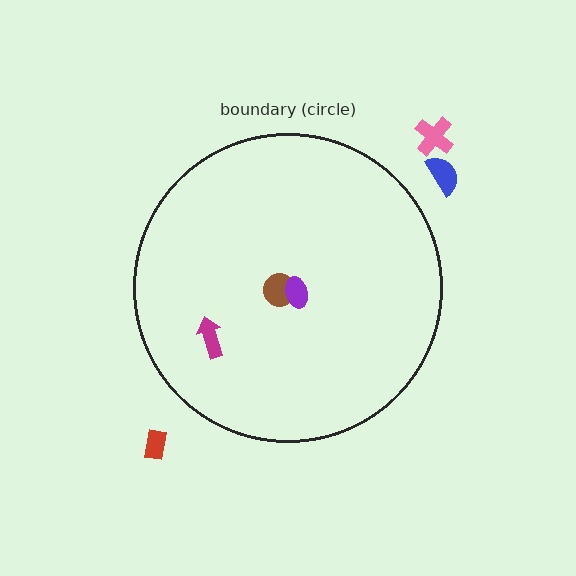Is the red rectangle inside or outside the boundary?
Outside.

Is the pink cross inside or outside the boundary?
Outside.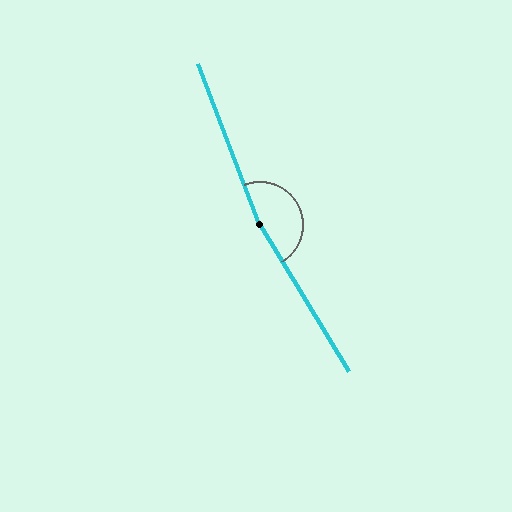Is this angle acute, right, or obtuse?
It is obtuse.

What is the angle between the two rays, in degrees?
Approximately 170 degrees.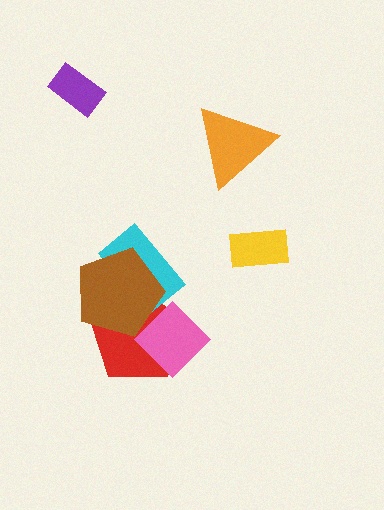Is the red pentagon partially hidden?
Yes, it is partially covered by another shape.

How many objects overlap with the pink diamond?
2 objects overlap with the pink diamond.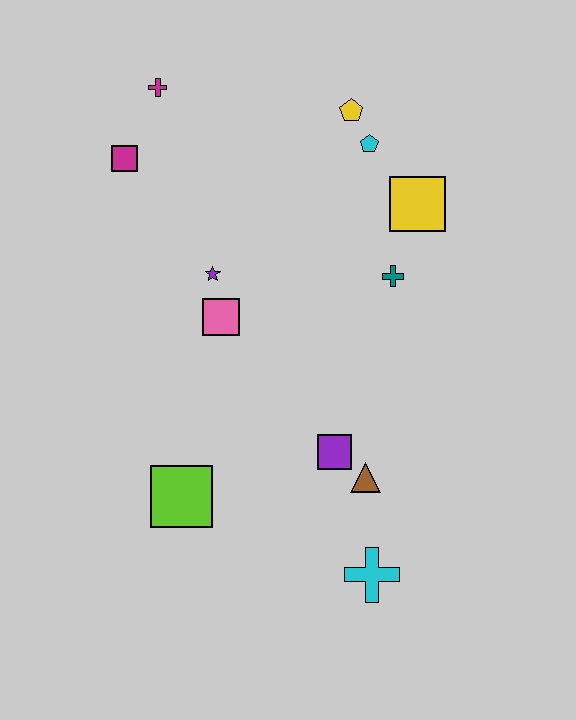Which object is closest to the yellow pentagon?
The cyan pentagon is closest to the yellow pentagon.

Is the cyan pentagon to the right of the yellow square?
No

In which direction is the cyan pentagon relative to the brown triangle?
The cyan pentagon is above the brown triangle.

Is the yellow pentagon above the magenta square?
Yes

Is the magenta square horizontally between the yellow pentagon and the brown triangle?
No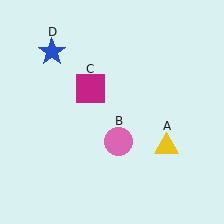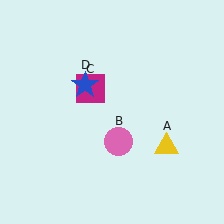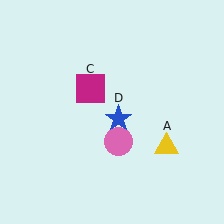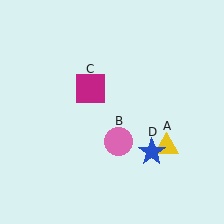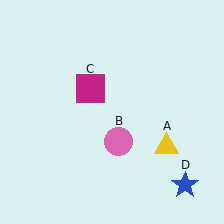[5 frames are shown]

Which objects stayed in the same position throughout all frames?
Yellow triangle (object A) and pink circle (object B) and magenta square (object C) remained stationary.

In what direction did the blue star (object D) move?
The blue star (object D) moved down and to the right.